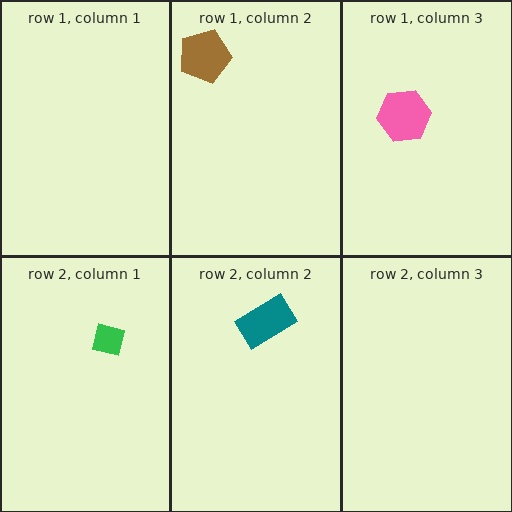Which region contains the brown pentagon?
The row 1, column 2 region.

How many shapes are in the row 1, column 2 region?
1.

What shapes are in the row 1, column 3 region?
The pink hexagon.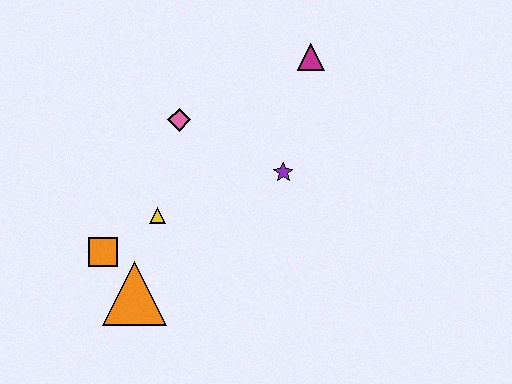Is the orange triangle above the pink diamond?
No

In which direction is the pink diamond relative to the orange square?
The pink diamond is above the orange square.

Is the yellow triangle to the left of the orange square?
No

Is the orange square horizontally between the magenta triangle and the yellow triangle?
No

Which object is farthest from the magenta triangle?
The orange triangle is farthest from the magenta triangle.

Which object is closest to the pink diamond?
The yellow triangle is closest to the pink diamond.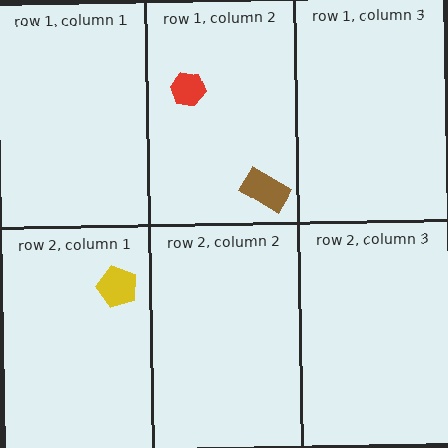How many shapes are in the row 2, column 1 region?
1.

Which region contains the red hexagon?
The row 1, column 2 region.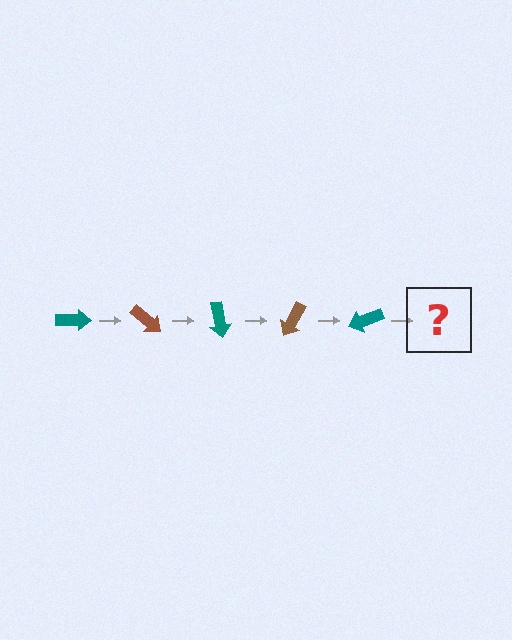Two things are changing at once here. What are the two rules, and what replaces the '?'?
The two rules are that it rotates 40 degrees each step and the color cycles through teal and brown. The '?' should be a brown arrow, rotated 200 degrees from the start.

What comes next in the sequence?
The next element should be a brown arrow, rotated 200 degrees from the start.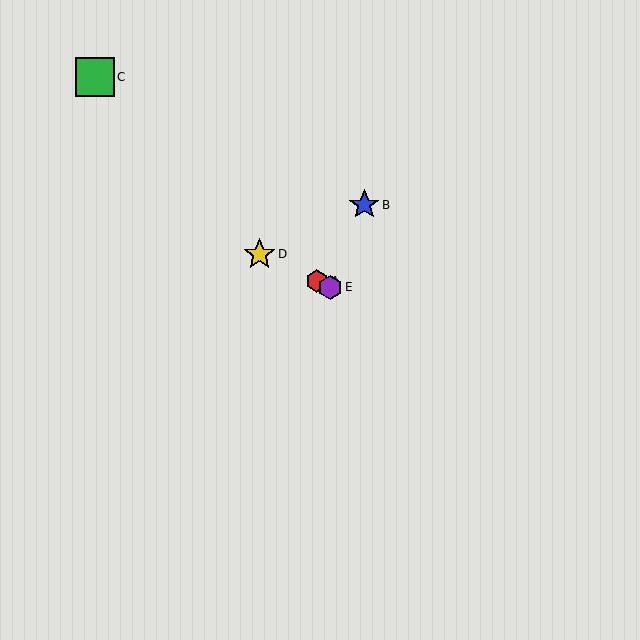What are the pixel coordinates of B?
Object B is at (364, 205).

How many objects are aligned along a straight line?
3 objects (A, D, E) are aligned along a straight line.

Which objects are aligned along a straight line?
Objects A, D, E are aligned along a straight line.